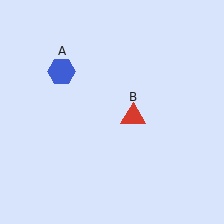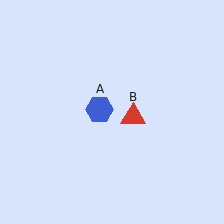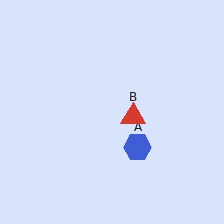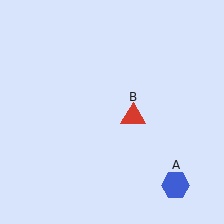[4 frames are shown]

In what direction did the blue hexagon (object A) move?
The blue hexagon (object A) moved down and to the right.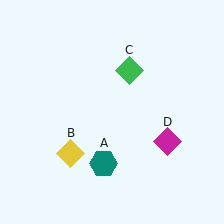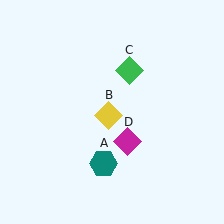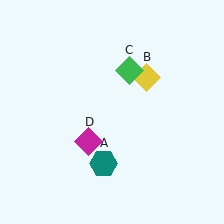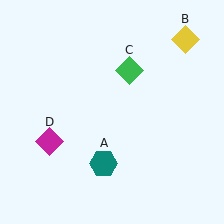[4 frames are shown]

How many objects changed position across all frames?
2 objects changed position: yellow diamond (object B), magenta diamond (object D).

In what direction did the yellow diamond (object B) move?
The yellow diamond (object B) moved up and to the right.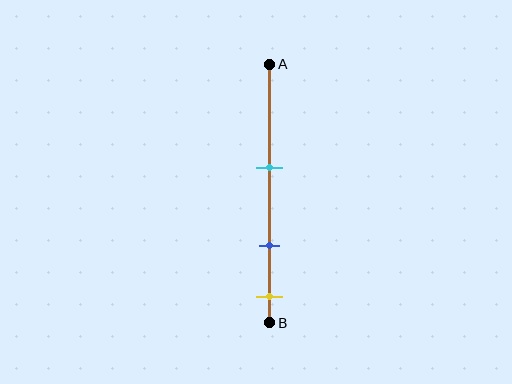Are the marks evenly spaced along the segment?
Yes, the marks are approximately evenly spaced.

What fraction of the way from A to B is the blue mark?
The blue mark is approximately 70% (0.7) of the way from A to B.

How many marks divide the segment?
There are 3 marks dividing the segment.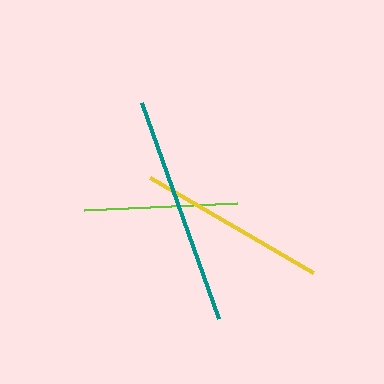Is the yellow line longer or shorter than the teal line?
The teal line is longer than the yellow line.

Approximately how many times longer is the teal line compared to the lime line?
The teal line is approximately 1.5 times the length of the lime line.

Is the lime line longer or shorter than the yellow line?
The yellow line is longer than the lime line.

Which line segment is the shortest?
The lime line is the shortest at approximately 152 pixels.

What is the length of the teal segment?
The teal segment is approximately 230 pixels long.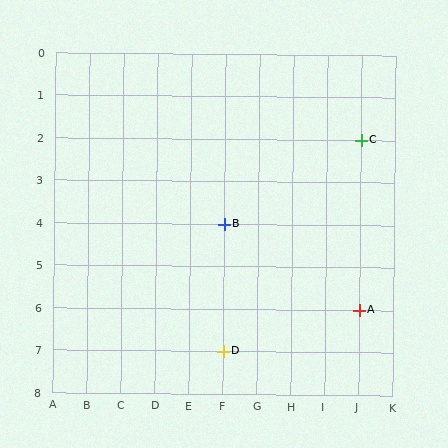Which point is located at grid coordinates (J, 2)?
Point C is at (J, 2).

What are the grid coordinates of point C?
Point C is at grid coordinates (J, 2).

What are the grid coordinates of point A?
Point A is at grid coordinates (J, 6).